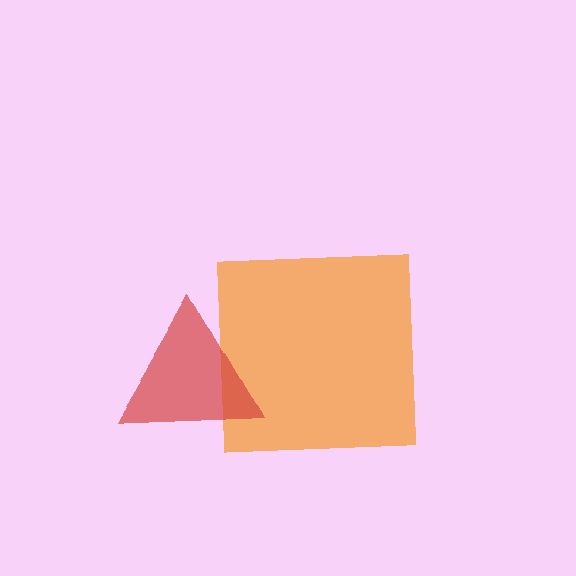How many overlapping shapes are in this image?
There are 2 overlapping shapes in the image.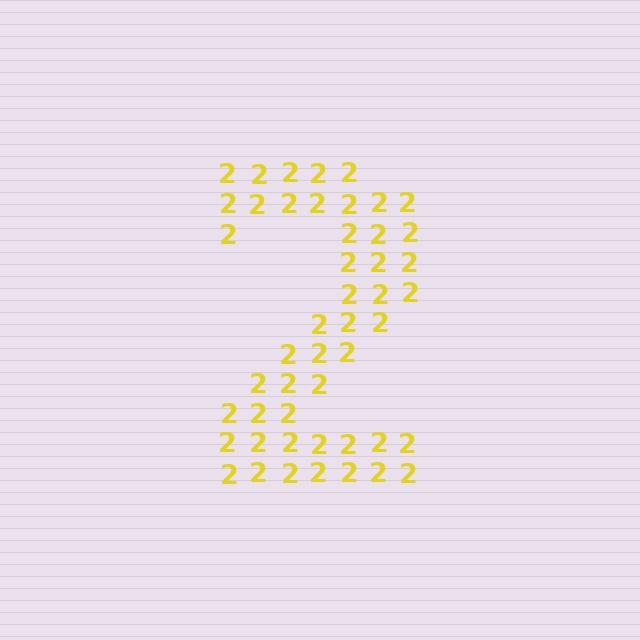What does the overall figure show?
The overall figure shows the digit 2.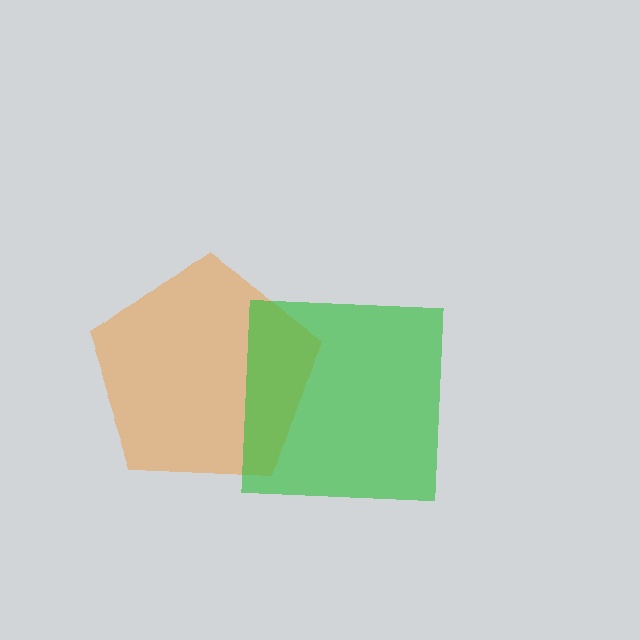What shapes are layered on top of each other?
The layered shapes are: an orange pentagon, a green square.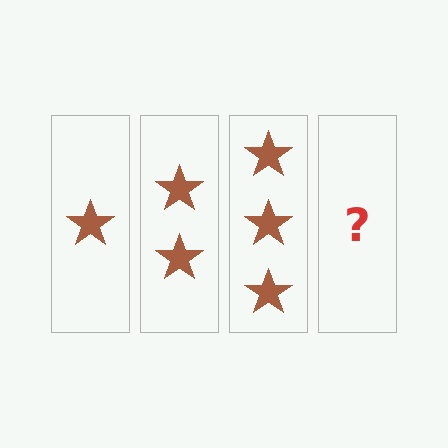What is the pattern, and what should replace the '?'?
The pattern is that each step adds one more star. The '?' should be 4 stars.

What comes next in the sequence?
The next element should be 4 stars.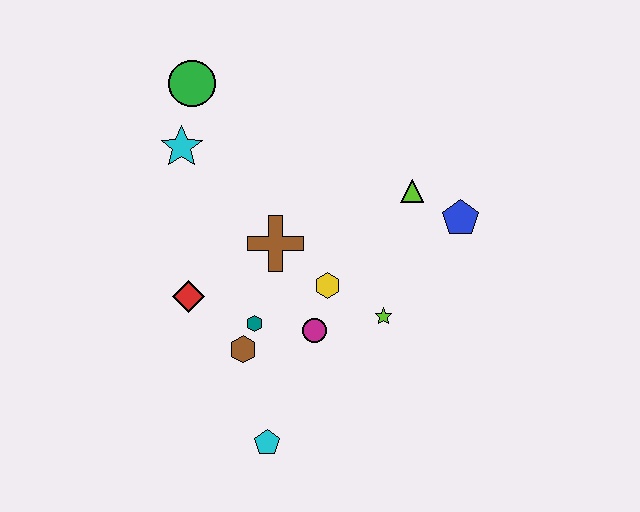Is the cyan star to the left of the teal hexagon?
Yes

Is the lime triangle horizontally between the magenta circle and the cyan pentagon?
No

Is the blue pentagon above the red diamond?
Yes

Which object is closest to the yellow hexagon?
The magenta circle is closest to the yellow hexagon.